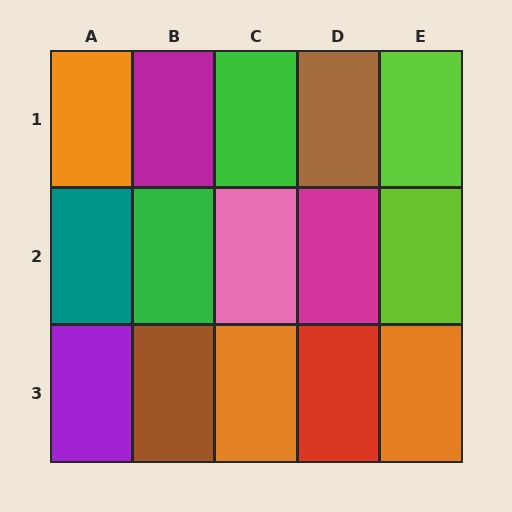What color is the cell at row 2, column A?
Teal.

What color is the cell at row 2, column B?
Green.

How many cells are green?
2 cells are green.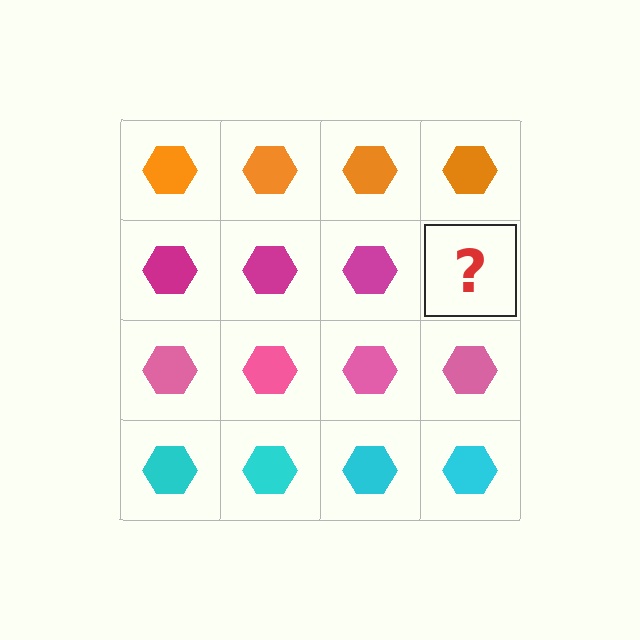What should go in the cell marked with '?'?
The missing cell should contain a magenta hexagon.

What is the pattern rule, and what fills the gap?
The rule is that each row has a consistent color. The gap should be filled with a magenta hexagon.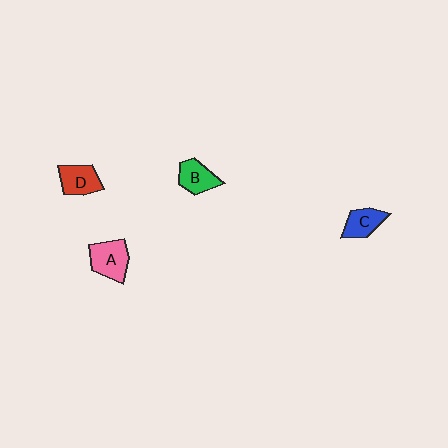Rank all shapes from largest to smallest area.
From largest to smallest: A (pink), D (red), B (green), C (blue).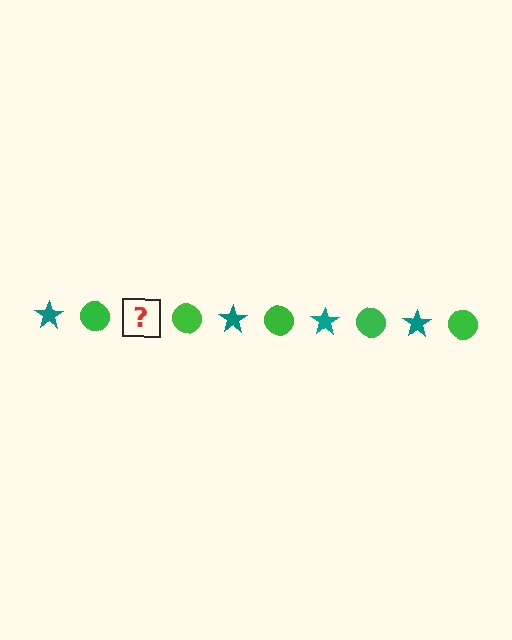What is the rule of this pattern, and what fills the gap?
The rule is that the pattern alternates between teal star and green circle. The gap should be filled with a teal star.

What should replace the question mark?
The question mark should be replaced with a teal star.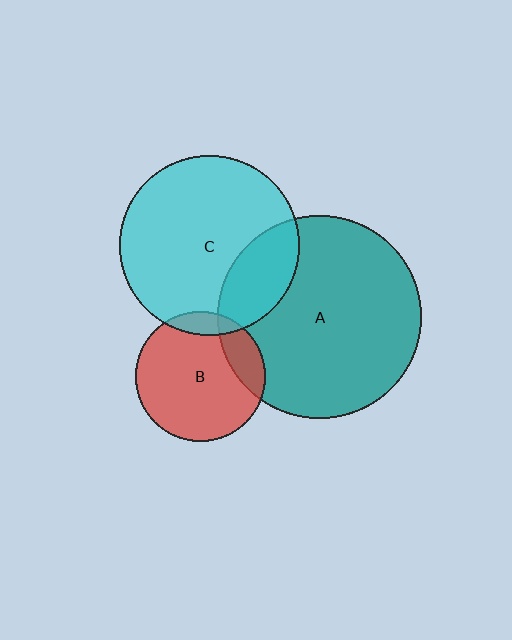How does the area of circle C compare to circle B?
Approximately 1.9 times.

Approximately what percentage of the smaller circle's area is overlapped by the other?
Approximately 25%.